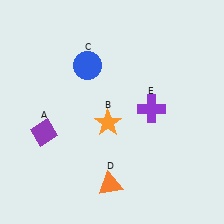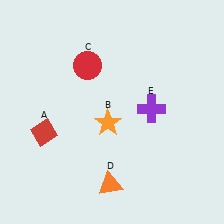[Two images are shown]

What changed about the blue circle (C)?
In Image 1, C is blue. In Image 2, it changed to red.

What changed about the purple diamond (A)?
In Image 1, A is purple. In Image 2, it changed to red.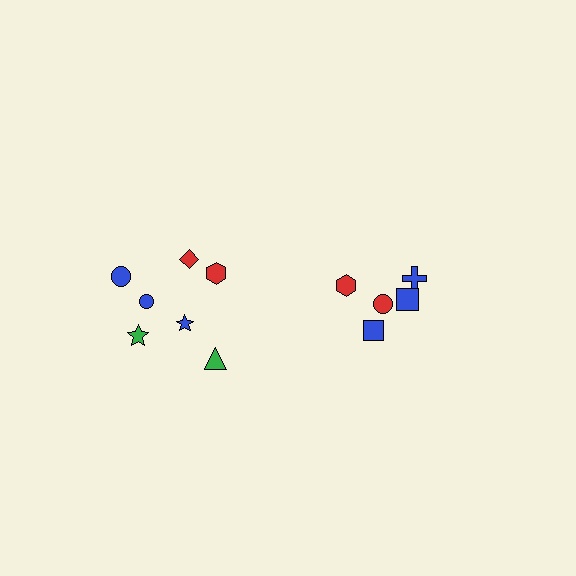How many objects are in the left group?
There are 7 objects.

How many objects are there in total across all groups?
There are 12 objects.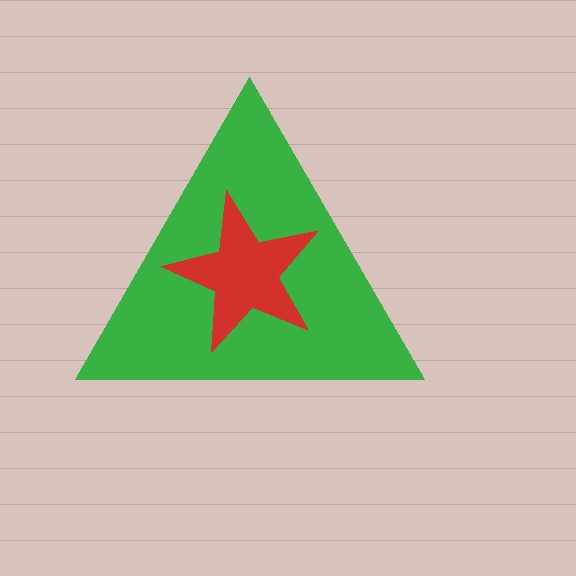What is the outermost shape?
The green triangle.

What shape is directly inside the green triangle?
The red star.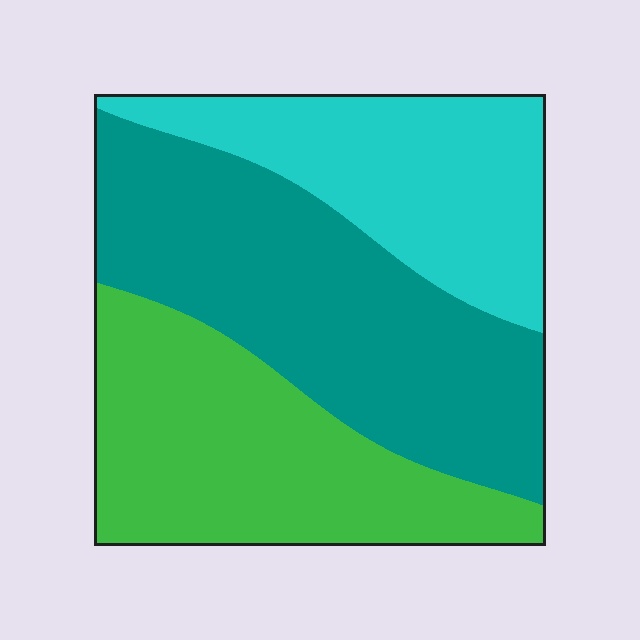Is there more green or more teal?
Teal.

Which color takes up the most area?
Teal, at roughly 40%.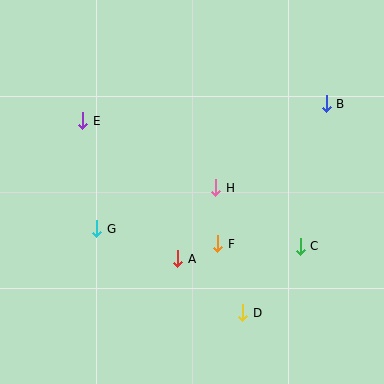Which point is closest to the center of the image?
Point H at (216, 188) is closest to the center.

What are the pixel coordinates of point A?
Point A is at (178, 259).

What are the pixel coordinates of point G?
Point G is at (97, 229).